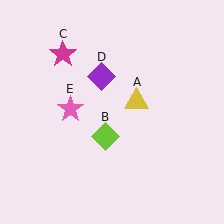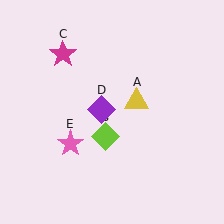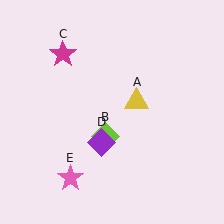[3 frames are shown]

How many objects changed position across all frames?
2 objects changed position: purple diamond (object D), pink star (object E).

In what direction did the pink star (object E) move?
The pink star (object E) moved down.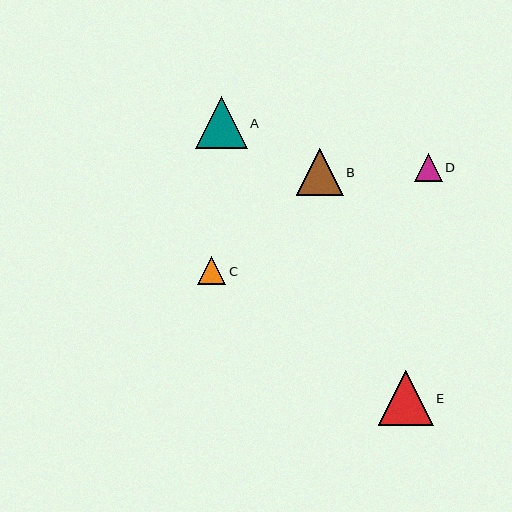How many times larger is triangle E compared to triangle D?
Triangle E is approximately 2.0 times the size of triangle D.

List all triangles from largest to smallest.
From largest to smallest: E, A, B, C, D.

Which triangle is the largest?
Triangle E is the largest with a size of approximately 54 pixels.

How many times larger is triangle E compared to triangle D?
Triangle E is approximately 2.0 times the size of triangle D.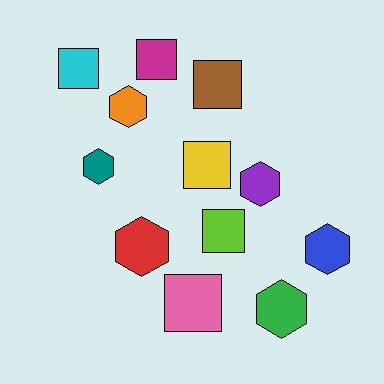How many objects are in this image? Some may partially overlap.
There are 12 objects.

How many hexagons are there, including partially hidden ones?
There are 6 hexagons.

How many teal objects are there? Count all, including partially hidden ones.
There is 1 teal object.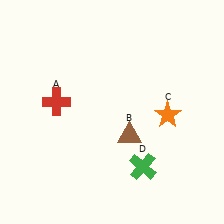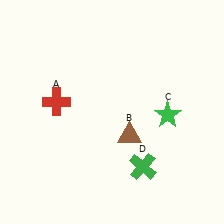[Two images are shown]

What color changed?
The star (C) changed from orange in Image 1 to green in Image 2.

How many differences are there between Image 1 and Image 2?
There is 1 difference between the two images.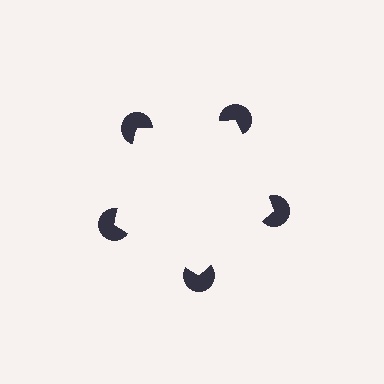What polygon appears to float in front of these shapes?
An illusory pentagon — its edges are inferred from the aligned wedge cuts in the pac-man discs, not physically drawn.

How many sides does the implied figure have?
5 sides.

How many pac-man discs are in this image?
There are 5 — one at each vertex of the illusory pentagon.